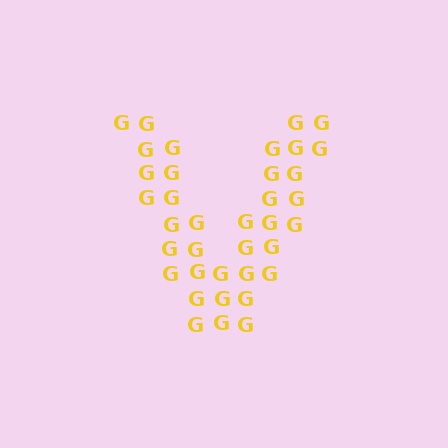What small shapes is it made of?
It is made of small letter G's.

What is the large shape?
The large shape is the letter V.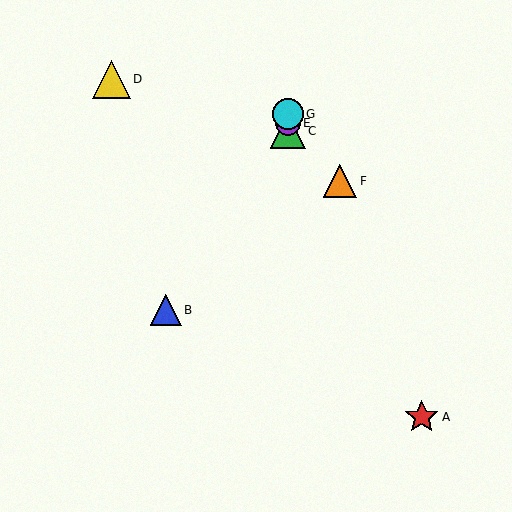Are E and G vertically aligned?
Yes, both are at x≈288.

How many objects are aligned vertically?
3 objects (C, E, G) are aligned vertically.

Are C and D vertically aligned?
No, C is at x≈288 and D is at x≈111.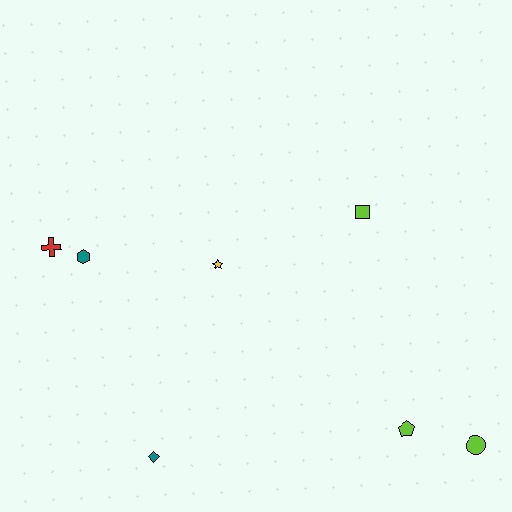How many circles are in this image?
There is 1 circle.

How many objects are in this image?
There are 7 objects.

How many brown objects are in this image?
There are no brown objects.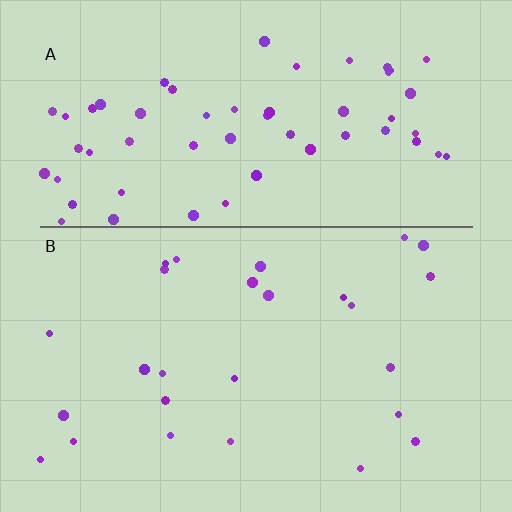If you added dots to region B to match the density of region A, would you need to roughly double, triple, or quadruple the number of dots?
Approximately double.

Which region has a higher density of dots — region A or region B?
A (the top).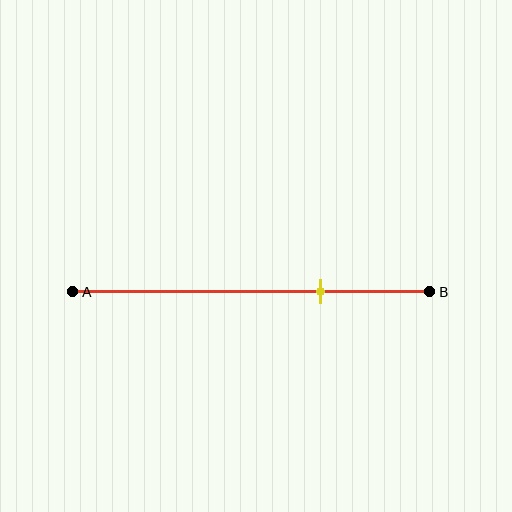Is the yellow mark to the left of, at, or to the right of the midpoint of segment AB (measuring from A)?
The yellow mark is to the right of the midpoint of segment AB.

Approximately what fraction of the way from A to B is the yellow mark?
The yellow mark is approximately 70% of the way from A to B.